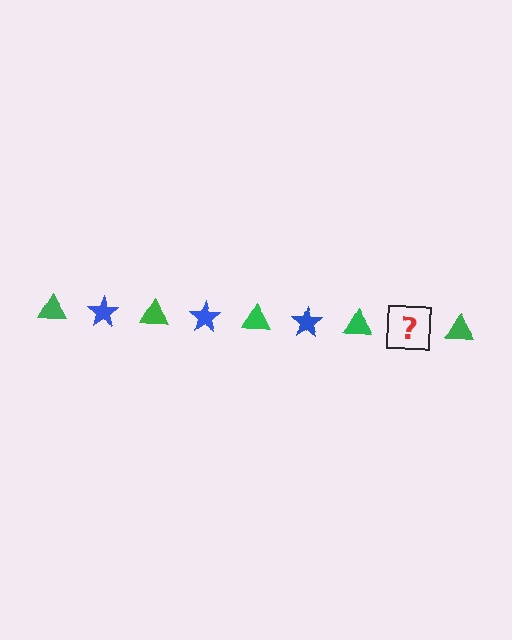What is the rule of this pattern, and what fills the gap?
The rule is that the pattern alternates between green triangle and blue star. The gap should be filled with a blue star.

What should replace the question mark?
The question mark should be replaced with a blue star.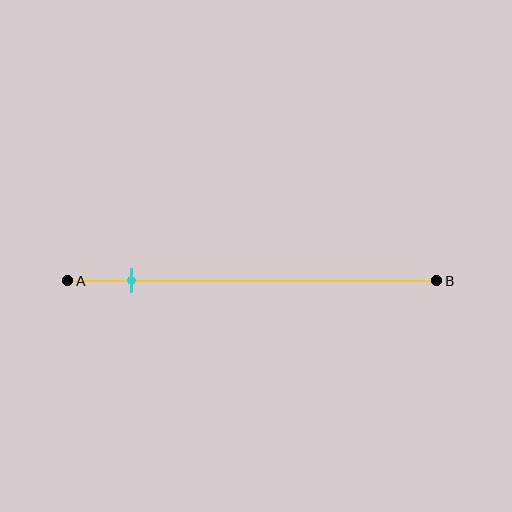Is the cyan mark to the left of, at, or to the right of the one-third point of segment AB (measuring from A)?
The cyan mark is to the left of the one-third point of segment AB.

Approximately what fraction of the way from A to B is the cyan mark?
The cyan mark is approximately 15% of the way from A to B.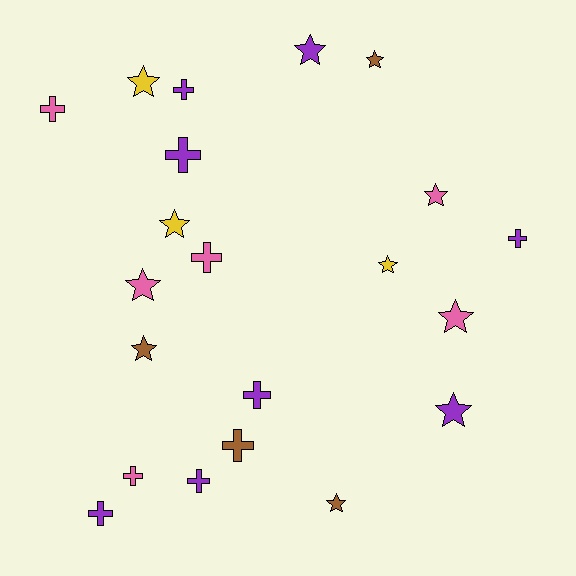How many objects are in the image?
There are 21 objects.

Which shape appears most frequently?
Star, with 11 objects.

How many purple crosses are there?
There are 6 purple crosses.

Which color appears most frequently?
Purple, with 8 objects.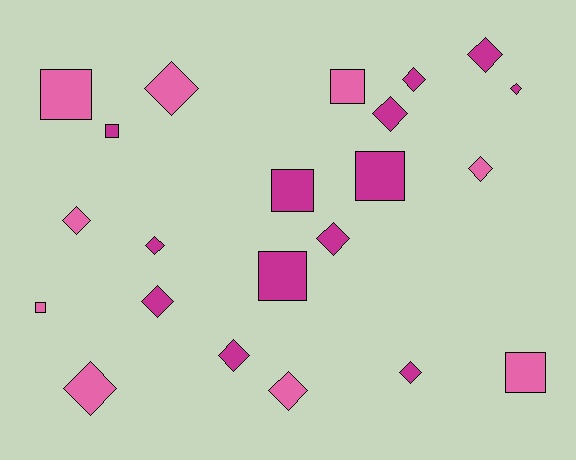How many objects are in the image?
There are 22 objects.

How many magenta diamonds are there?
There are 9 magenta diamonds.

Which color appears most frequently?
Magenta, with 13 objects.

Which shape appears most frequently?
Diamond, with 14 objects.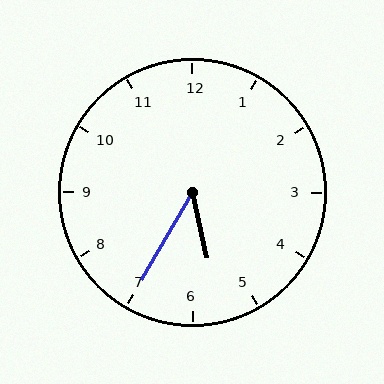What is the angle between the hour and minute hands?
Approximately 42 degrees.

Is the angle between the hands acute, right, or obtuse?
It is acute.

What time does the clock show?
5:35.